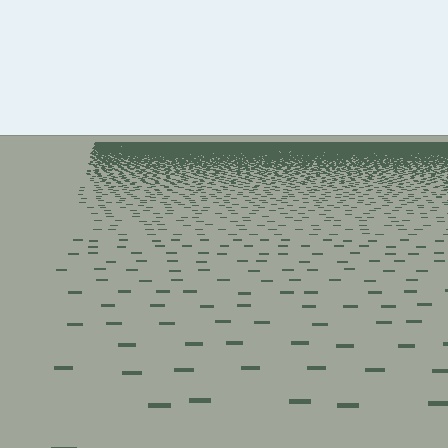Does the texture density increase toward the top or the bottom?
Density increases toward the top.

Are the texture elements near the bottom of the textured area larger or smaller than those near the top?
Larger. Near the bottom, elements are closer to the viewer and appear at a bigger on-screen size.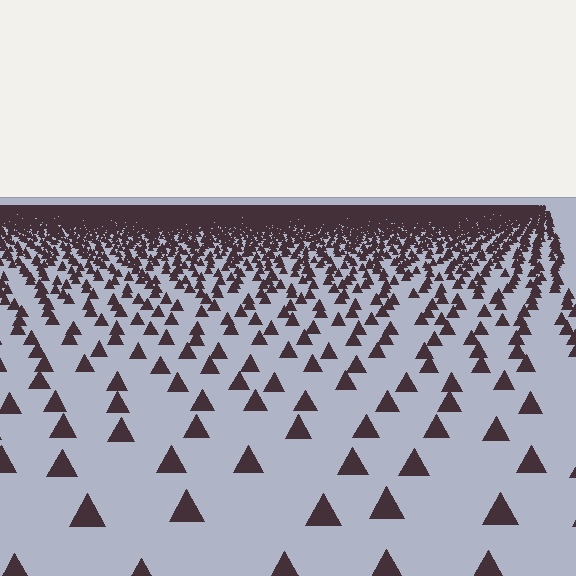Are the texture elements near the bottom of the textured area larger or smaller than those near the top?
Larger. Near the bottom, elements are closer to the viewer and appear at a bigger on-screen size.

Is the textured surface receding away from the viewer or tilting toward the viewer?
The surface is receding away from the viewer. Texture elements get smaller and denser toward the top.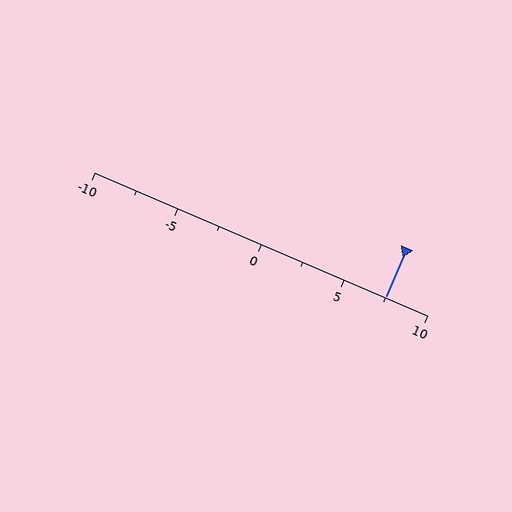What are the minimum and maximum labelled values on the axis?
The axis runs from -10 to 10.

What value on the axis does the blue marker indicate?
The marker indicates approximately 7.5.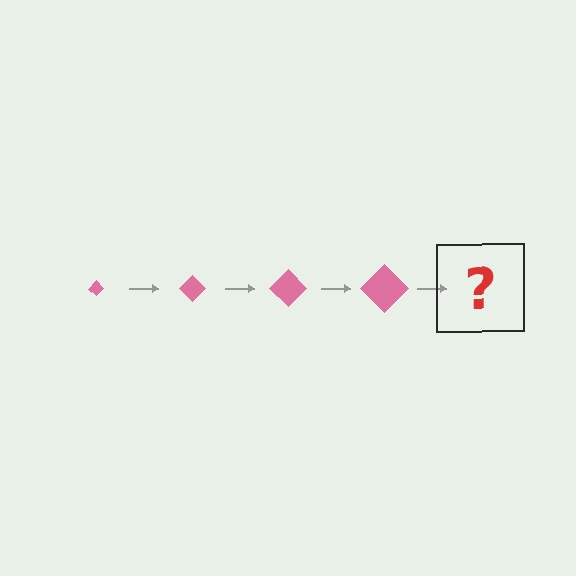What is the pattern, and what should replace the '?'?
The pattern is that the diamond gets progressively larger each step. The '?' should be a pink diamond, larger than the previous one.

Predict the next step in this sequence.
The next step is a pink diamond, larger than the previous one.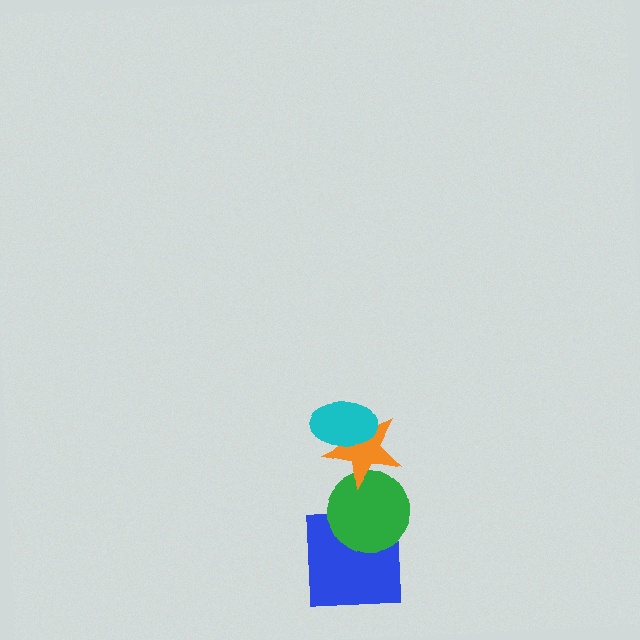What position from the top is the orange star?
The orange star is 2nd from the top.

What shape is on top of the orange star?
The cyan ellipse is on top of the orange star.